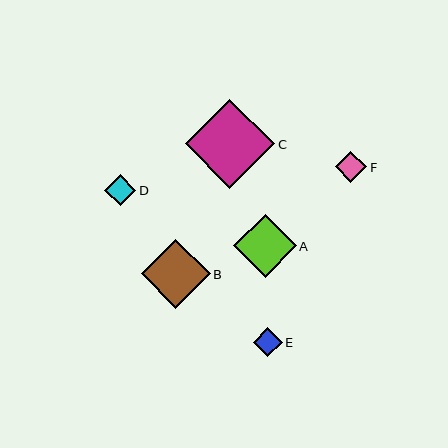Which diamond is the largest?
Diamond C is the largest with a size of approximately 89 pixels.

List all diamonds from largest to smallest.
From largest to smallest: C, B, A, F, D, E.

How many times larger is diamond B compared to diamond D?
Diamond B is approximately 2.2 times the size of diamond D.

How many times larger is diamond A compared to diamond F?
Diamond A is approximately 2.0 times the size of diamond F.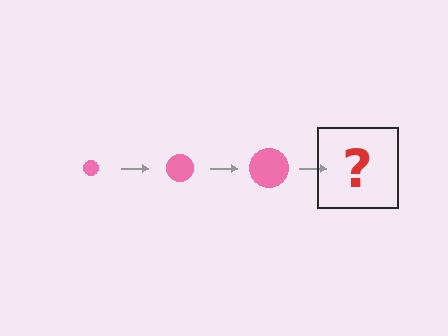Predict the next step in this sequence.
The next step is a pink circle, larger than the previous one.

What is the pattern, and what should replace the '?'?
The pattern is that the circle gets progressively larger each step. The '?' should be a pink circle, larger than the previous one.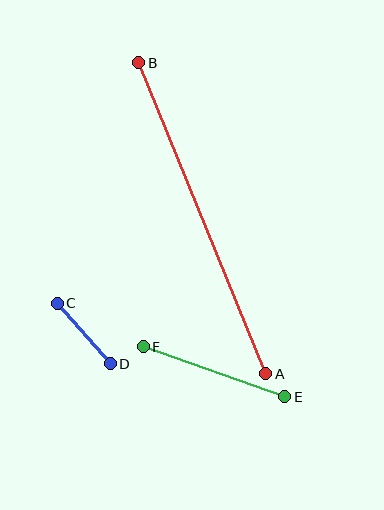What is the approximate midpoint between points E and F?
The midpoint is at approximately (214, 372) pixels.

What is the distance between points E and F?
The distance is approximately 150 pixels.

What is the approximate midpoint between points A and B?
The midpoint is at approximately (202, 218) pixels.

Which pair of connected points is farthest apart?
Points A and B are farthest apart.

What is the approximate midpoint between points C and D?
The midpoint is at approximately (84, 333) pixels.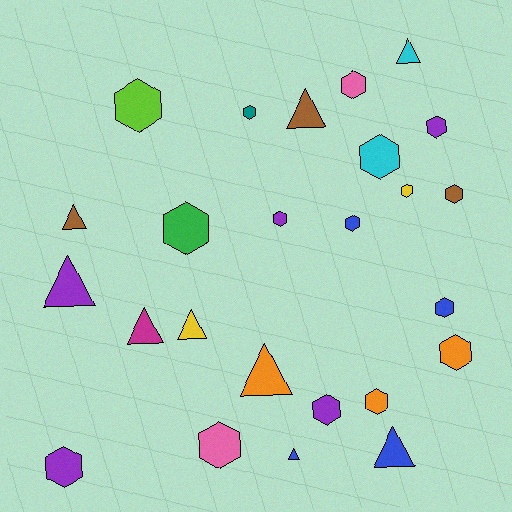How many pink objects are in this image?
There are 2 pink objects.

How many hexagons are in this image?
There are 16 hexagons.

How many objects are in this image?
There are 25 objects.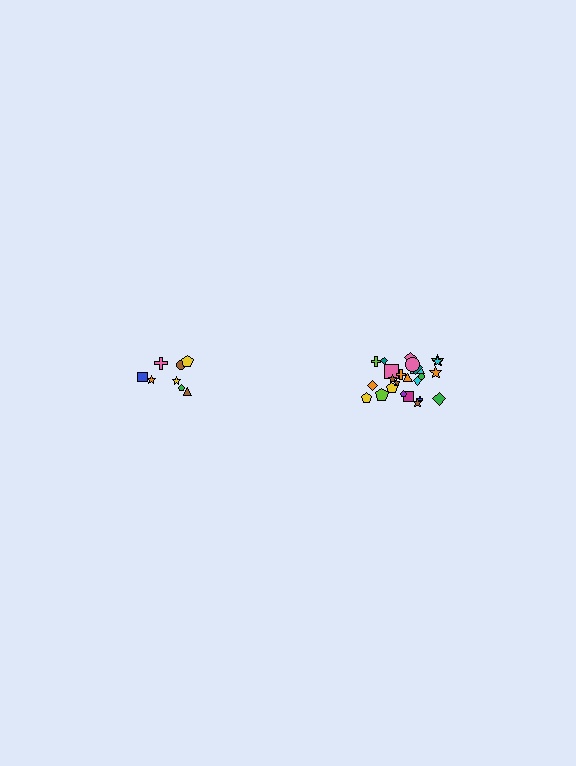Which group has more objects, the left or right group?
The right group.